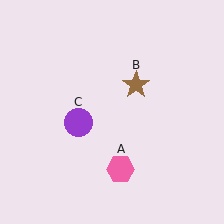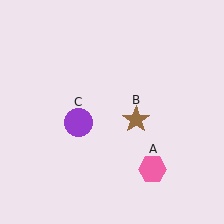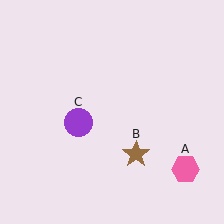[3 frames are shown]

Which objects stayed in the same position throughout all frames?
Purple circle (object C) remained stationary.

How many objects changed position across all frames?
2 objects changed position: pink hexagon (object A), brown star (object B).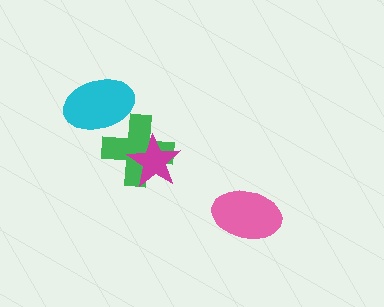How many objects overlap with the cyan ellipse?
1 object overlaps with the cyan ellipse.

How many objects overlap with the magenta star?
1 object overlaps with the magenta star.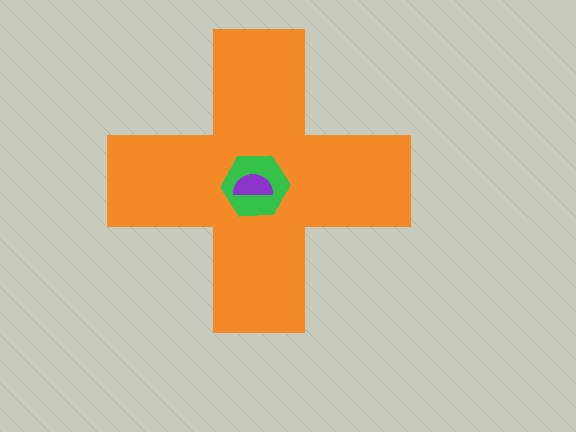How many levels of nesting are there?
3.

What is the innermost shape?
The purple semicircle.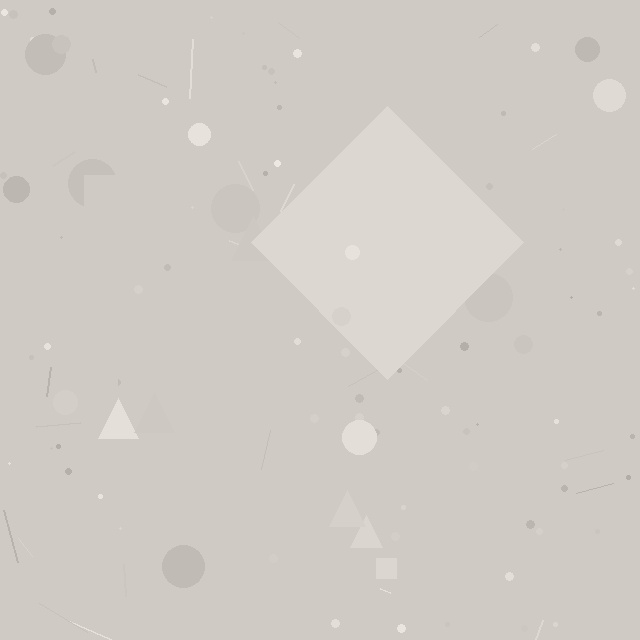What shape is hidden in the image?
A diamond is hidden in the image.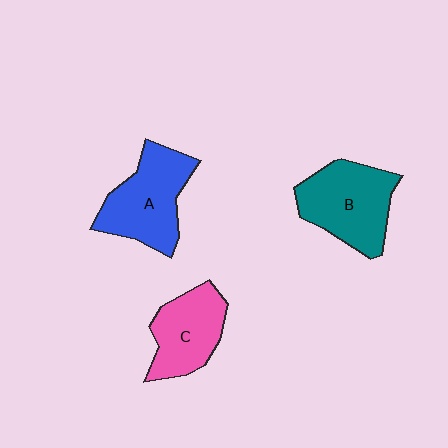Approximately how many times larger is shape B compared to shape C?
Approximately 1.3 times.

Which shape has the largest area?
Shape B (teal).